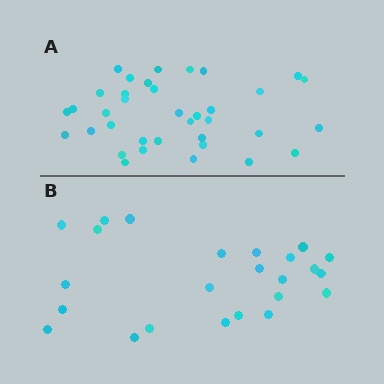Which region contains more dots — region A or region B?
Region A (the top region) has more dots.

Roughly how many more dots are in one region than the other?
Region A has roughly 12 or so more dots than region B.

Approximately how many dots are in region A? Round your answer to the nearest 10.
About 40 dots. (The exact count is 36, which rounds to 40.)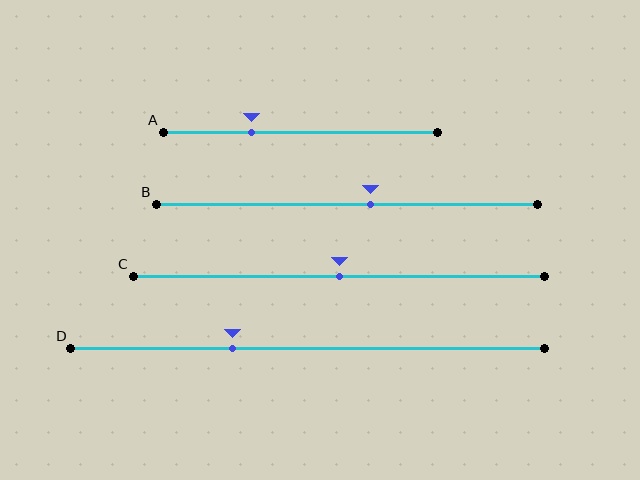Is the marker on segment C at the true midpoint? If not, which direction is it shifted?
Yes, the marker on segment C is at the true midpoint.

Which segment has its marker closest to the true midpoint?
Segment C has its marker closest to the true midpoint.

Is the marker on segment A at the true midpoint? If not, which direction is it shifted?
No, the marker on segment A is shifted to the left by about 18% of the segment length.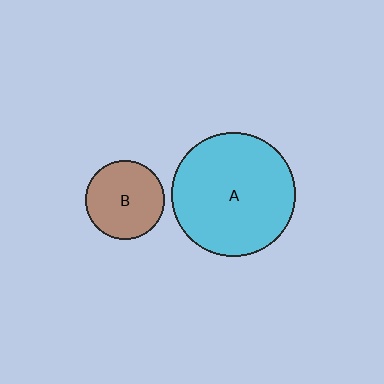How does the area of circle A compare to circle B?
Approximately 2.5 times.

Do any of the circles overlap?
No, none of the circles overlap.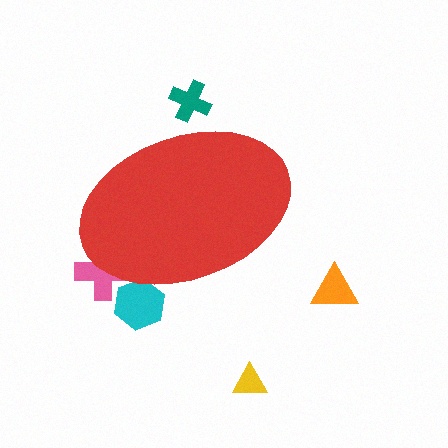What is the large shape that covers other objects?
A red ellipse.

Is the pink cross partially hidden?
Yes, the pink cross is partially hidden behind the red ellipse.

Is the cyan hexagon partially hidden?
Yes, the cyan hexagon is partially hidden behind the red ellipse.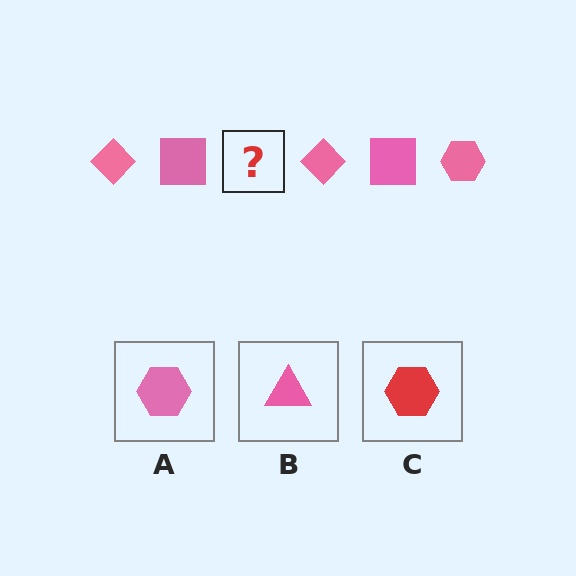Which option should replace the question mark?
Option A.